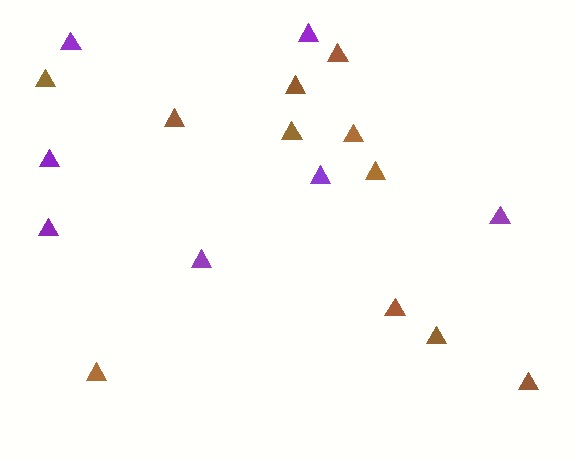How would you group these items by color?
There are 2 groups: one group of brown triangles (11) and one group of purple triangles (7).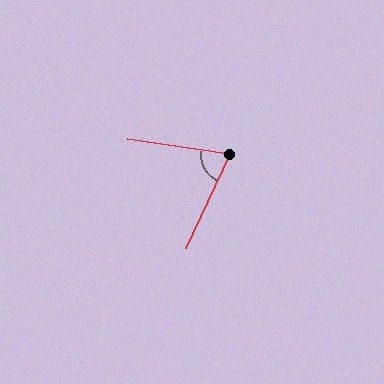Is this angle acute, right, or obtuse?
It is acute.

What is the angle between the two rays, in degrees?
Approximately 73 degrees.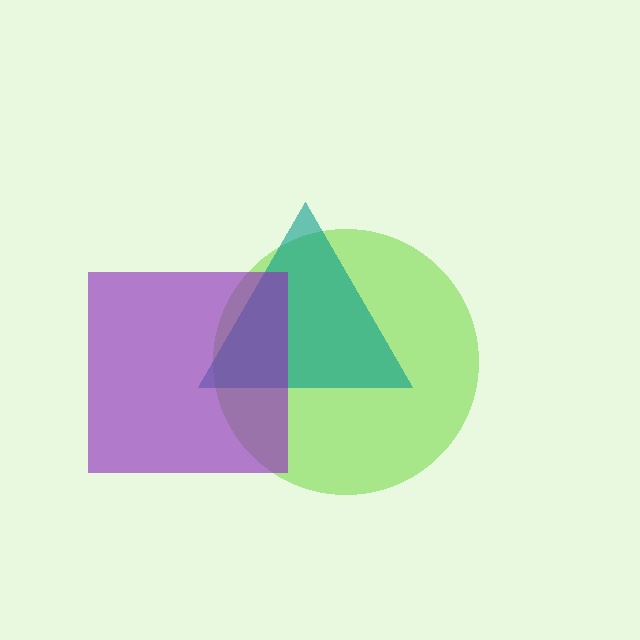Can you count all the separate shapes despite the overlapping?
Yes, there are 3 separate shapes.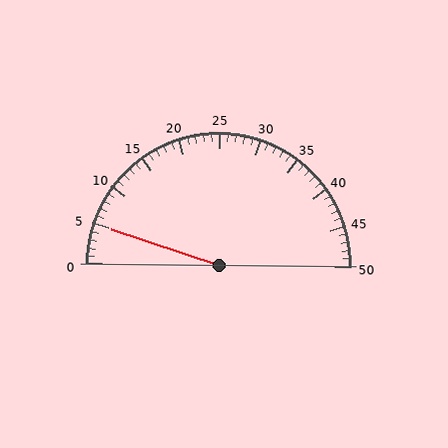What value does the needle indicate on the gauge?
The needle indicates approximately 5.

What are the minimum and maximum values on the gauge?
The gauge ranges from 0 to 50.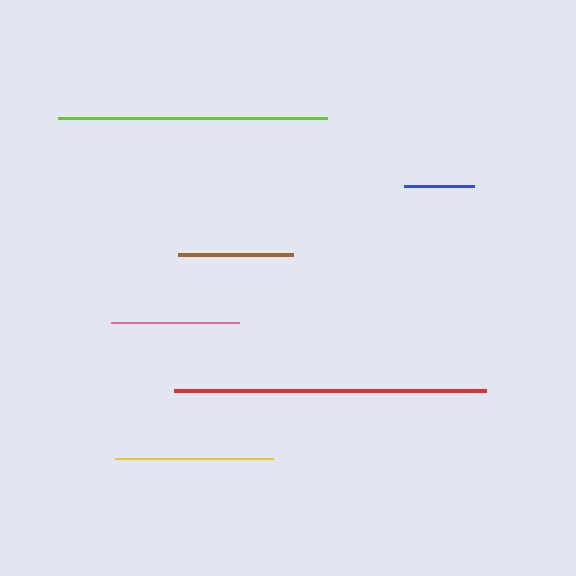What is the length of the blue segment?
The blue segment is approximately 70 pixels long.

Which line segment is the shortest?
The blue line is the shortest at approximately 70 pixels.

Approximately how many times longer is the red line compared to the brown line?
The red line is approximately 2.7 times the length of the brown line.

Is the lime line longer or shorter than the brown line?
The lime line is longer than the brown line.